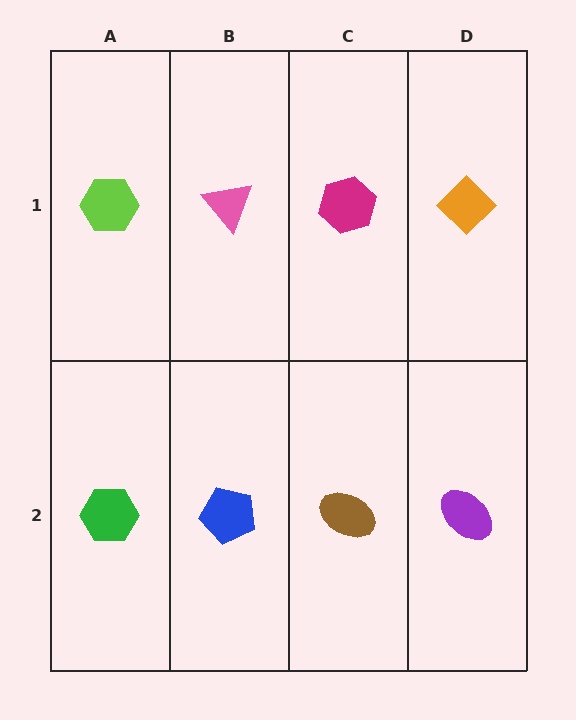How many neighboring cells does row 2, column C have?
3.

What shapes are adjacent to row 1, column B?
A blue pentagon (row 2, column B), a lime hexagon (row 1, column A), a magenta hexagon (row 1, column C).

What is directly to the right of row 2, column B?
A brown ellipse.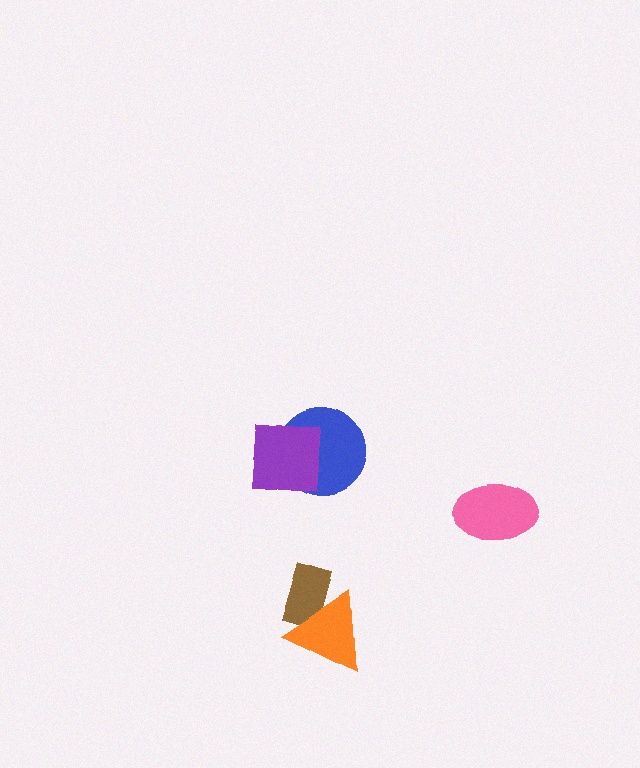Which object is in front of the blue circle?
The purple square is in front of the blue circle.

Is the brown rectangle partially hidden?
Yes, it is partially covered by another shape.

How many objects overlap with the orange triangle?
1 object overlaps with the orange triangle.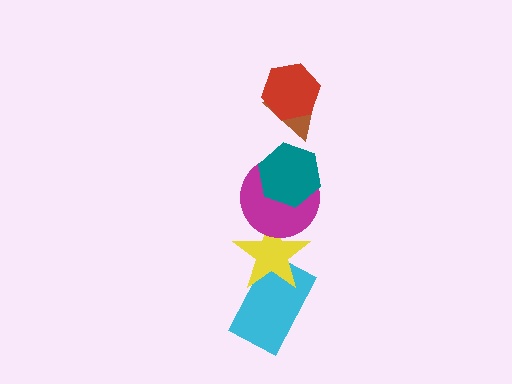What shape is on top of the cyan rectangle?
The yellow star is on top of the cyan rectangle.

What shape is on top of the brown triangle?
The red hexagon is on top of the brown triangle.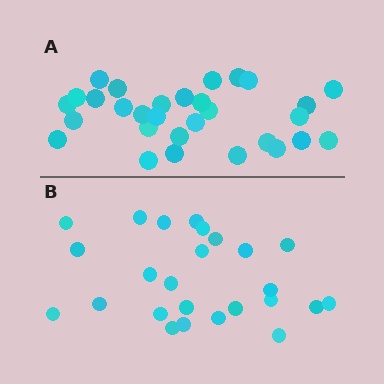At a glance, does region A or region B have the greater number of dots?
Region A (the top region) has more dots.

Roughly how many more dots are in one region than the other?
Region A has about 5 more dots than region B.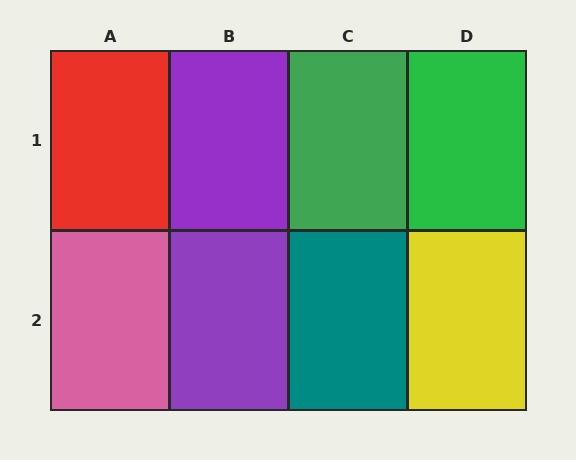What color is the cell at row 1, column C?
Green.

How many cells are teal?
1 cell is teal.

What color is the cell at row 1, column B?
Purple.